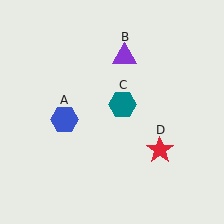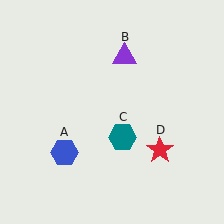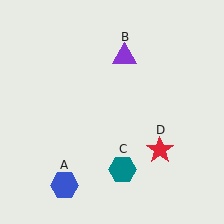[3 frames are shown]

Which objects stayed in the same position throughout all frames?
Purple triangle (object B) and red star (object D) remained stationary.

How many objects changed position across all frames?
2 objects changed position: blue hexagon (object A), teal hexagon (object C).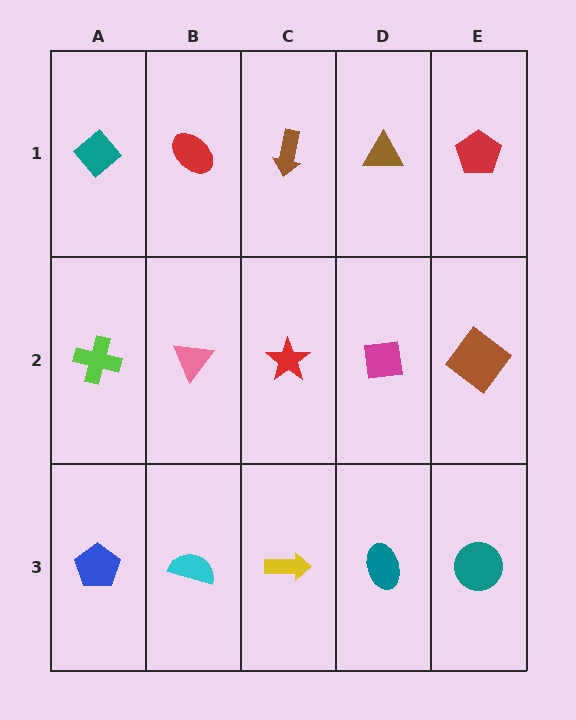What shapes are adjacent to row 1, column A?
A lime cross (row 2, column A), a red ellipse (row 1, column B).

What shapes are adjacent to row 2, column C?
A brown arrow (row 1, column C), a yellow arrow (row 3, column C), a pink triangle (row 2, column B), a magenta square (row 2, column D).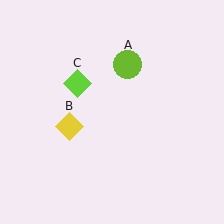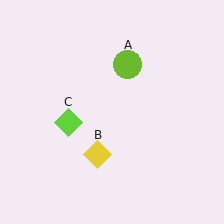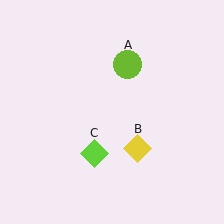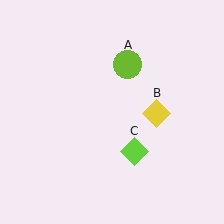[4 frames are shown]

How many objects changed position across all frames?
2 objects changed position: yellow diamond (object B), lime diamond (object C).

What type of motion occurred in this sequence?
The yellow diamond (object B), lime diamond (object C) rotated counterclockwise around the center of the scene.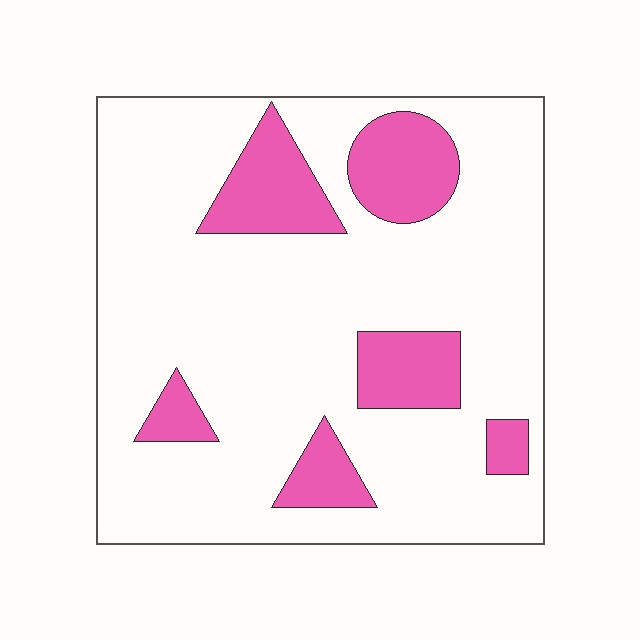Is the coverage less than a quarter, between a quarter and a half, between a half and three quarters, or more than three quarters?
Less than a quarter.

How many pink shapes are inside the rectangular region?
6.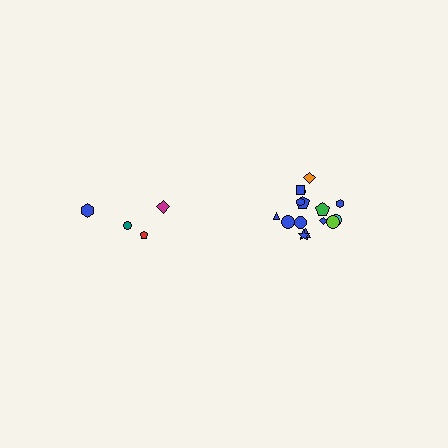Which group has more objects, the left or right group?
The right group.